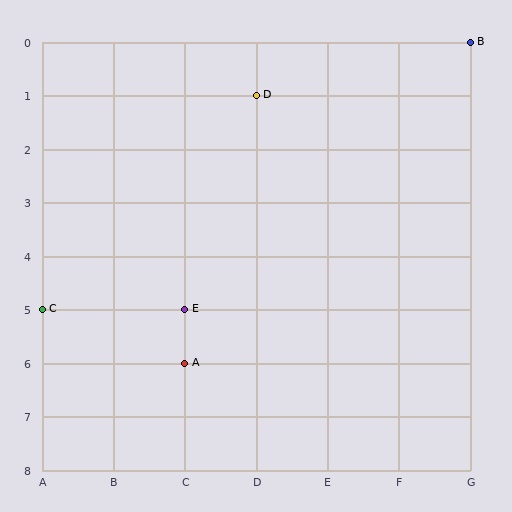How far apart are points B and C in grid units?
Points B and C are 6 columns and 5 rows apart (about 7.8 grid units diagonally).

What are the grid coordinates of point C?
Point C is at grid coordinates (A, 5).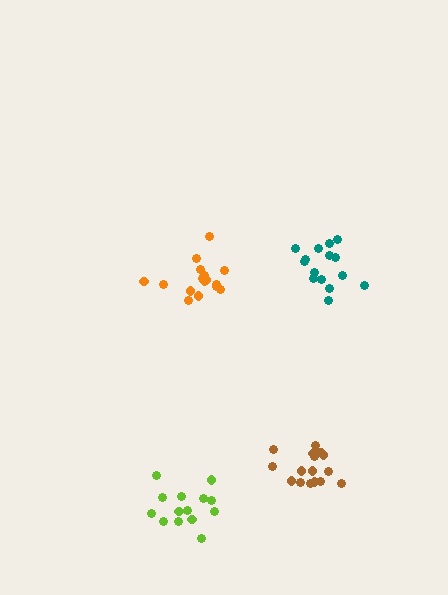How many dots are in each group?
Group 1: 14 dots, Group 2: 17 dots, Group 3: 16 dots, Group 4: 15 dots (62 total).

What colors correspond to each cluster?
The clusters are colored: lime, brown, orange, teal.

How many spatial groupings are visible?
There are 4 spatial groupings.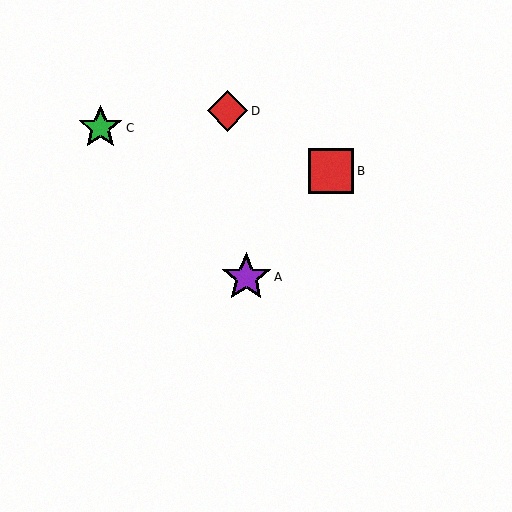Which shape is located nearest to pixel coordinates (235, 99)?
The red diamond (labeled D) at (227, 111) is nearest to that location.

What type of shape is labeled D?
Shape D is a red diamond.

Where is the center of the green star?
The center of the green star is at (100, 128).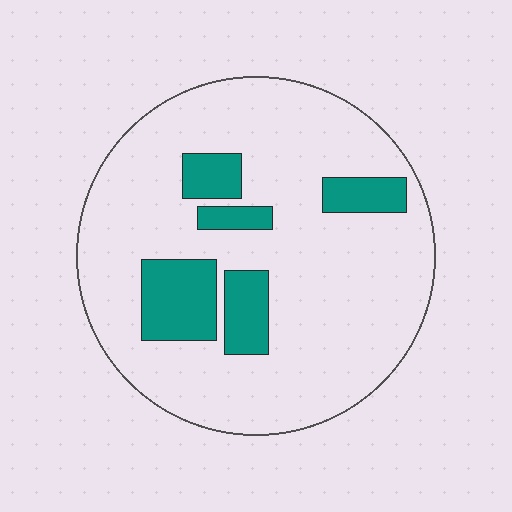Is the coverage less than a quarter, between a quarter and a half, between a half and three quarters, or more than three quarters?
Less than a quarter.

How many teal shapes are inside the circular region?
5.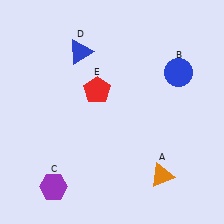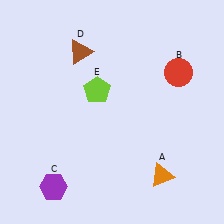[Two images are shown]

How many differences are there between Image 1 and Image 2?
There are 3 differences between the two images.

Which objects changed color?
B changed from blue to red. D changed from blue to brown. E changed from red to lime.